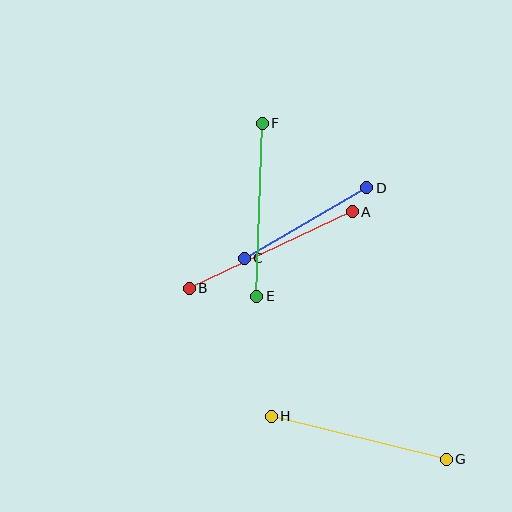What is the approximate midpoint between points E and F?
The midpoint is at approximately (260, 210) pixels.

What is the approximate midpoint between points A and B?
The midpoint is at approximately (271, 250) pixels.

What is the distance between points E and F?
The distance is approximately 173 pixels.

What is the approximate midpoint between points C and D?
The midpoint is at approximately (306, 223) pixels.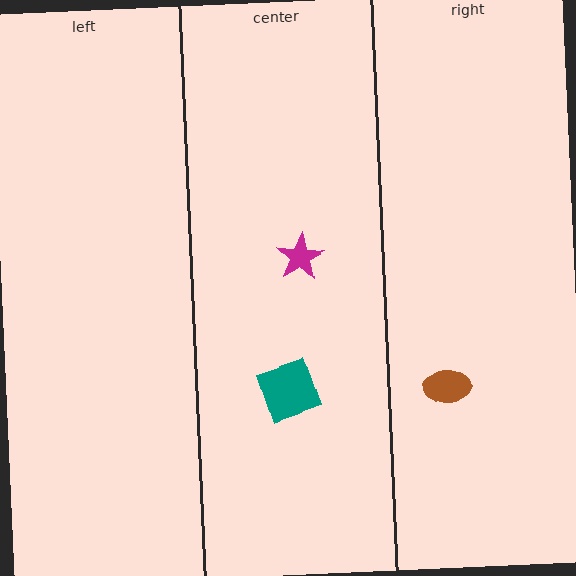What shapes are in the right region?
The brown ellipse.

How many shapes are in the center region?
2.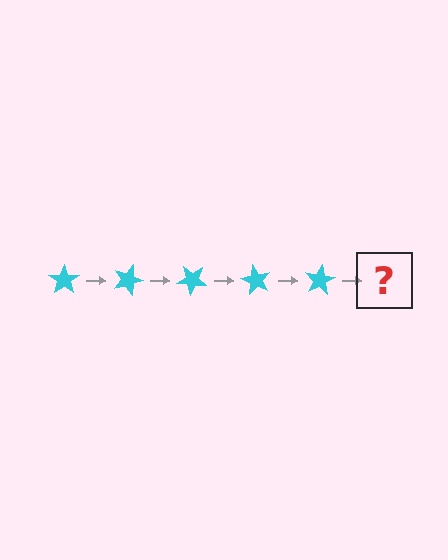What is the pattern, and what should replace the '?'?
The pattern is that the star rotates 20 degrees each step. The '?' should be a cyan star rotated 100 degrees.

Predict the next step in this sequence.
The next step is a cyan star rotated 100 degrees.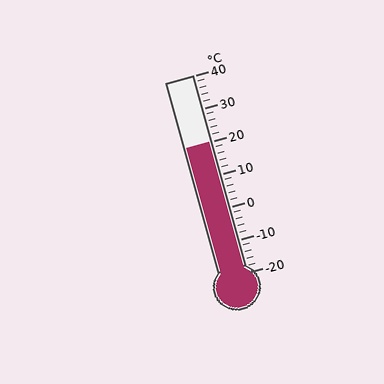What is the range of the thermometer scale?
The thermometer scale ranges from -20°C to 40°C.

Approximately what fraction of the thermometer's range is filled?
The thermometer is filled to approximately 65% of its range.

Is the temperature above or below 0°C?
The temperature is above 0°C.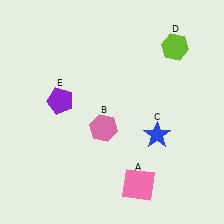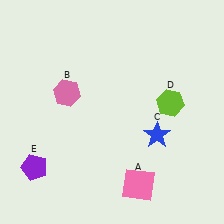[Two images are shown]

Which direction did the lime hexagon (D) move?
The lime hexagon (D) moved down.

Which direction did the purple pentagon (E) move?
The purple pentagon (E) moved down.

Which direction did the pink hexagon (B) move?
The pink hexagon (B) moved left.